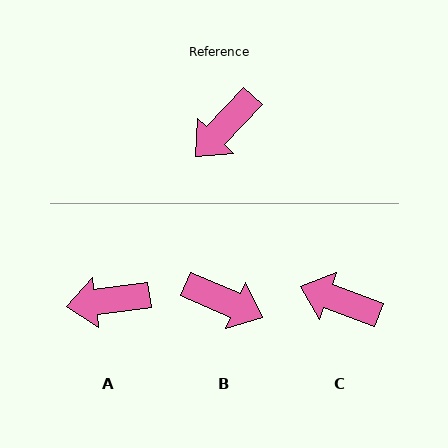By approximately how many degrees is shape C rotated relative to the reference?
Approximately 67 degrees clockwise.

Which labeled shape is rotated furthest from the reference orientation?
B, about 111 degrees away.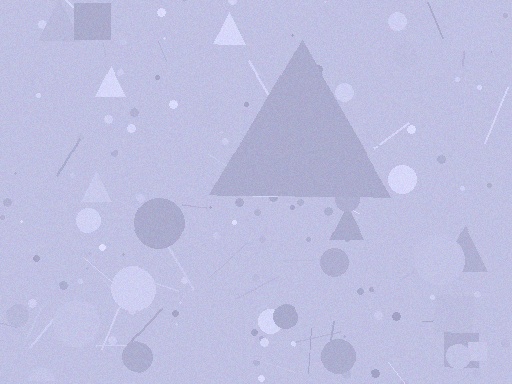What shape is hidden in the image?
A triangle is hidden in the image.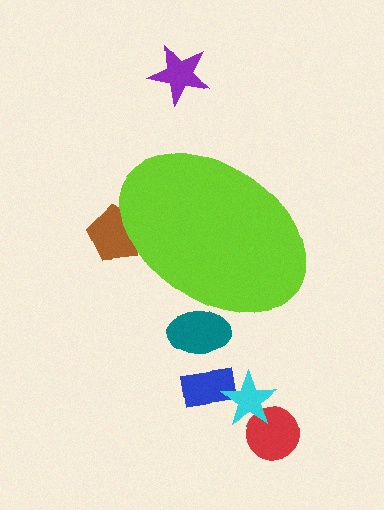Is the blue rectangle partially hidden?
No, the blue rectangle is fully visible.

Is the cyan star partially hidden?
No, the cyan star is fully visible.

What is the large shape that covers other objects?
A lime ellipse.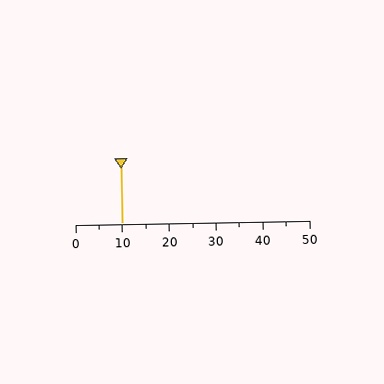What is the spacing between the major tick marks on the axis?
The major ticks are spaced 10 apart.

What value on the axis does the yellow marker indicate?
The marker indicates approximately 10.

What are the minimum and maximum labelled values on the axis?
The axis runs from 0 to 50.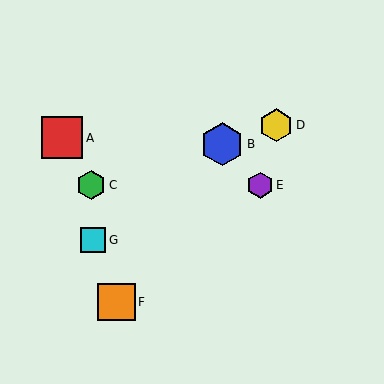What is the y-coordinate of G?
Object G is at y≈240.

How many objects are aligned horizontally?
2 objects (C, E) are aligned horizontally.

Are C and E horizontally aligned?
Yes, both are at y≈185.